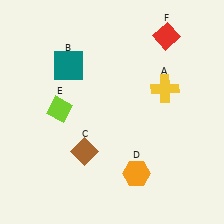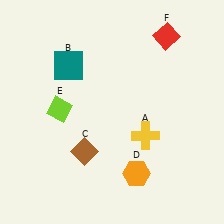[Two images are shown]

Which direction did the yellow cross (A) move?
The yellow cross (A) moved down.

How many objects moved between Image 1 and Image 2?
1 object moved between the two images.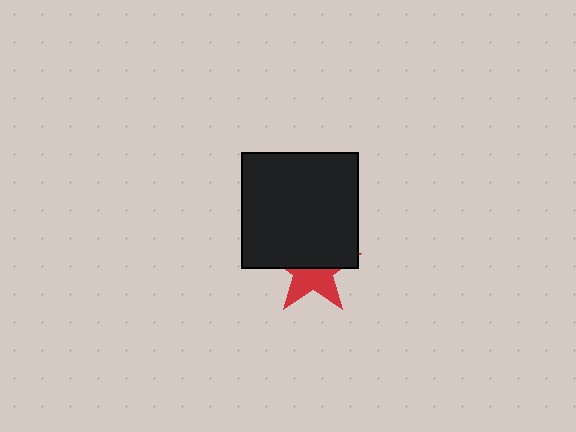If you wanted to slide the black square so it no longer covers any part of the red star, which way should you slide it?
Slide it up — that is the most direct way to separate the two shapes.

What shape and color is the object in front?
The object in front is a black square.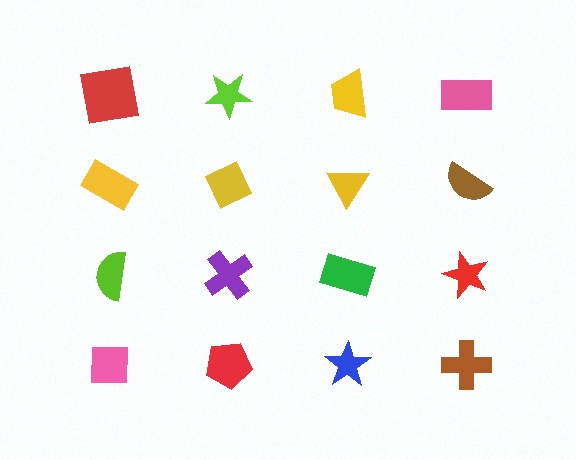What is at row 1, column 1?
A red square.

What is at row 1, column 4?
A pink rectangle.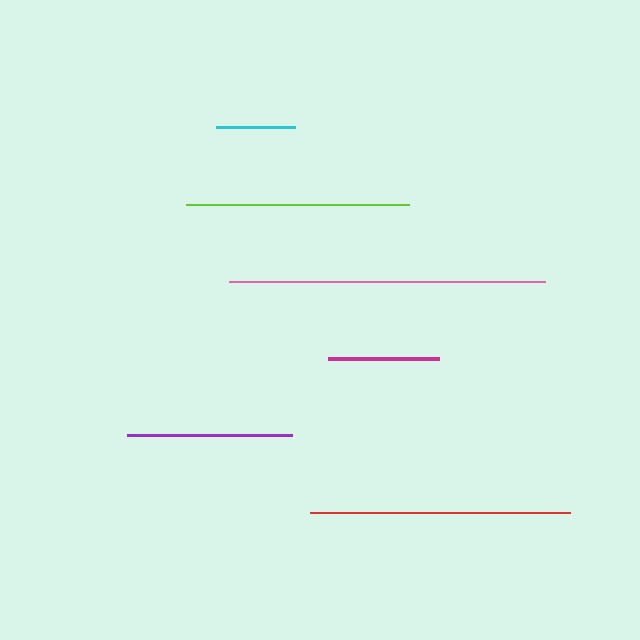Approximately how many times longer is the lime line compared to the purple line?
The lime line is approximately 1.4 times the length of the purple line.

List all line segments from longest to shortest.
From longest to shortest: pink, red, lime, purple, magenta, cyan.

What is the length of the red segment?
The red segment is approximately 259 pixels long.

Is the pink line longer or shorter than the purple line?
The pink line is longer than the purple line.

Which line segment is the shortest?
The cyan line is the shortest at approximately 78 pixels.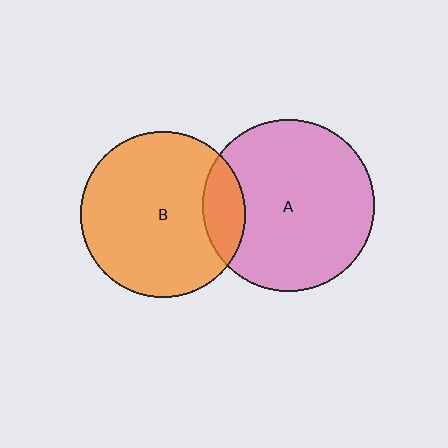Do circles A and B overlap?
Yes.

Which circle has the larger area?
Circle A (pink).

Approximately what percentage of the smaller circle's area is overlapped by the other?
Approximately 15%.